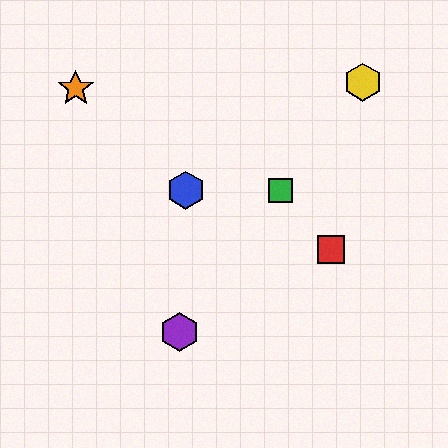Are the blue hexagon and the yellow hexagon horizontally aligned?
No, the blue hexagon is at y≈190 and the yellow hexagon is at y≈82.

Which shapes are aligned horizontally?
The blue hexagon, the green square are aligned horizontally.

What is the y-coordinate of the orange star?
The orange star is at y≈88.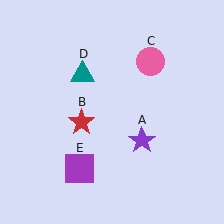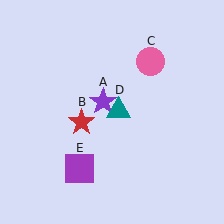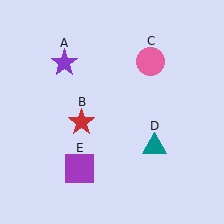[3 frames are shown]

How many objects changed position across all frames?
2 objects changed position: purple star (object A), teal triangle (object D).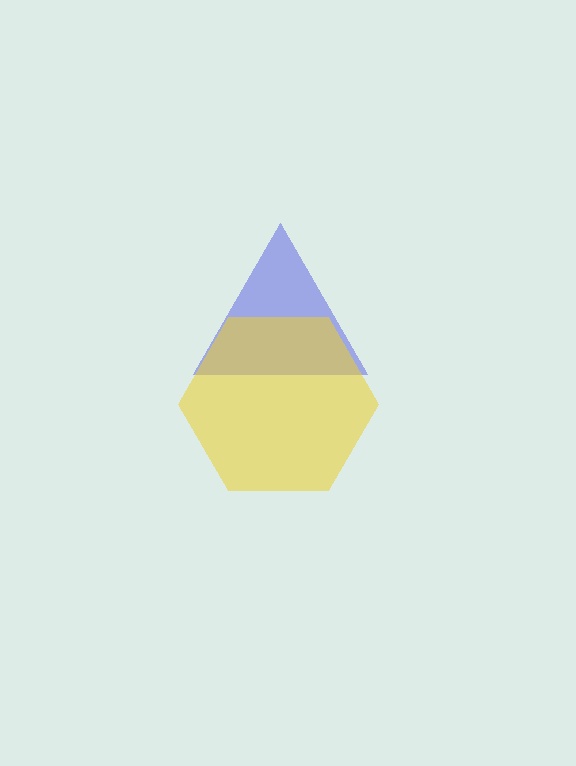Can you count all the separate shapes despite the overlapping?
Yes, there are 2 separate shapes.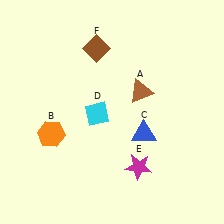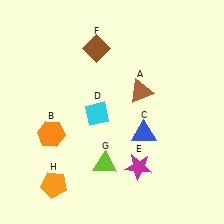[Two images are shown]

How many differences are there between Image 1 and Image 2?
There are 2 differences between the two images.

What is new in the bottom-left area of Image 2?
An orange pentagon (H) was added in the bottom-left area of Image 2.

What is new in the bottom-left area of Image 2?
A lime triangle (G) was added in the bottom-left area of Image 2.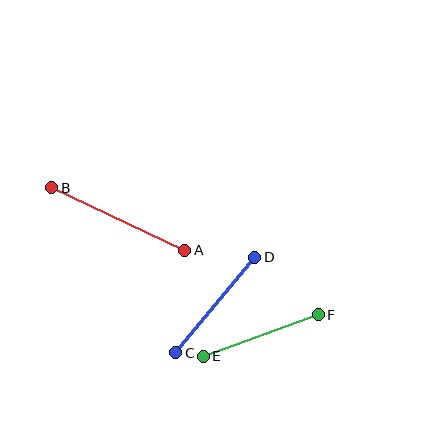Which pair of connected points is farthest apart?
Points A and B are farthest apart.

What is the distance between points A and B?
The distance is approximately 147 pixels.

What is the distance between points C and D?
The distance is approximately 124 pixels.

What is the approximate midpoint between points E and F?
The midpoint is at approximately (261, 336) pixels.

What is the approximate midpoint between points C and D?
The midpoint is at approximately (215, 305) pixels.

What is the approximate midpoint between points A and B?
The midpoint is at approximately (118, 219) pixels.